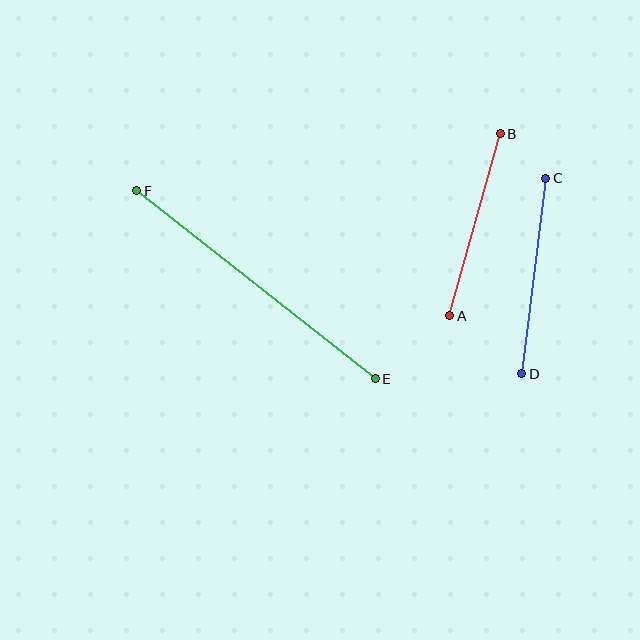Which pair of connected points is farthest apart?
Points E and F are farthest apart.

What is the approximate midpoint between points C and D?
The midpoint is at approximately (534, 276) pixels.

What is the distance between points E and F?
The distance is approximately 304 pixels.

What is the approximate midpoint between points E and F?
The midpoint is at approximately (256, 285) pixels.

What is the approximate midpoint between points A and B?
The midpoint is at approximately (475, 225) pixels.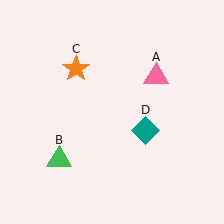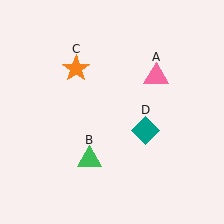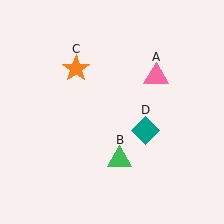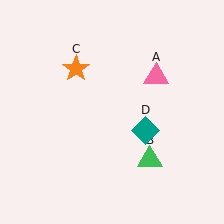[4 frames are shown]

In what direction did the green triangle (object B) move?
The green triangle (object B) moved right.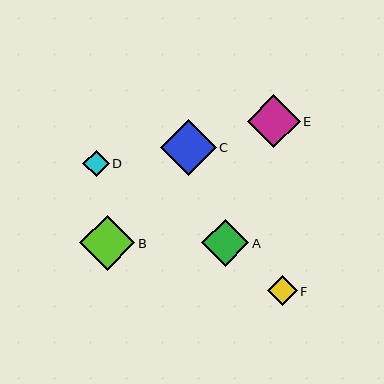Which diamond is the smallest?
Diamond D is the smallest with a size of approximately 26 pixels.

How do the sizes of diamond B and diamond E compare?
Diamond B and diamond E are approximately the same size.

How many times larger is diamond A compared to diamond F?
Diamond A is approximately 1.6 times the size of diamond F.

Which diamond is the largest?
Diamond C is the largest with a size of approximately 56 pixels.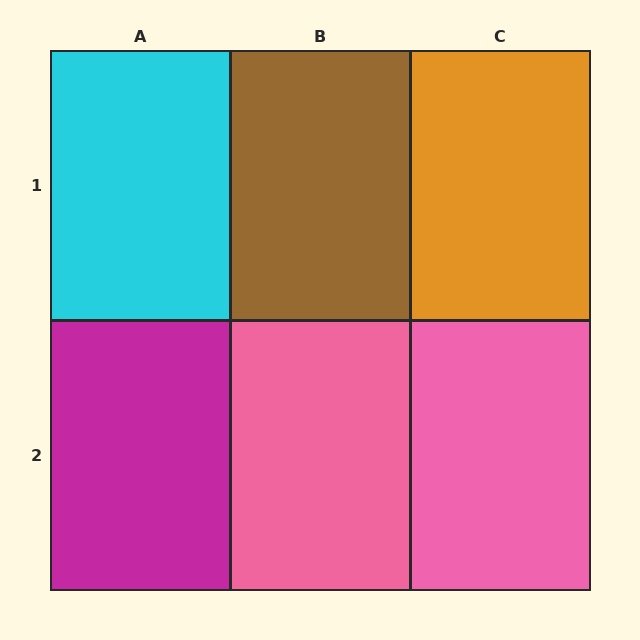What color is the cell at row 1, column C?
Orange.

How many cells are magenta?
1 cell is magenta.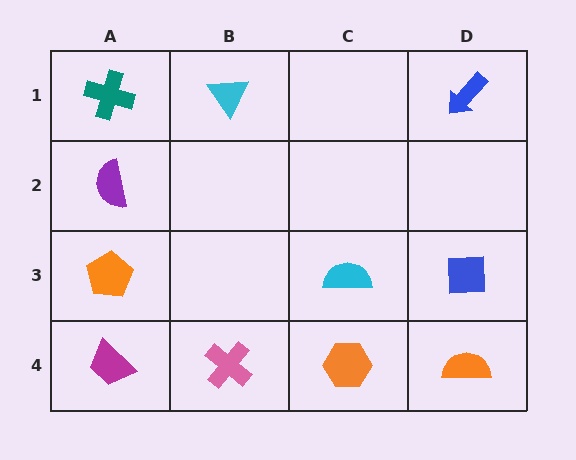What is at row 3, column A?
An orange pentagon.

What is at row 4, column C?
An orange hexagon.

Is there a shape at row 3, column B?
No, that cell is empty.